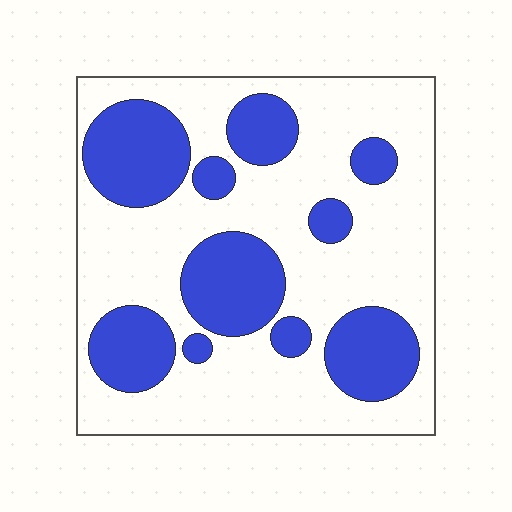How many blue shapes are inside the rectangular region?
10.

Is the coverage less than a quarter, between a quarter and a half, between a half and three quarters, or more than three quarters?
Between a quarter and a half.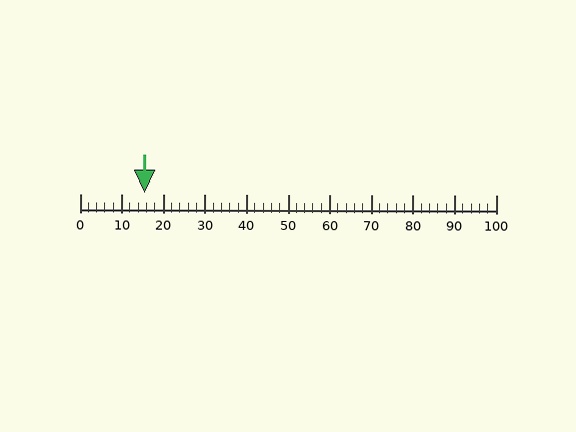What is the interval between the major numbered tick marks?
The major tick marks are spaced 10 units apart.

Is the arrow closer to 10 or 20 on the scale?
The arrow is closer to 20.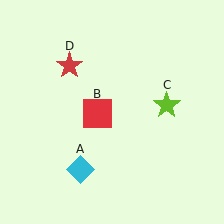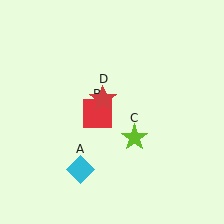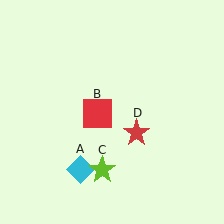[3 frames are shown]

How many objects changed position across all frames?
2 objects changed position: lime star (object C), red star (object D).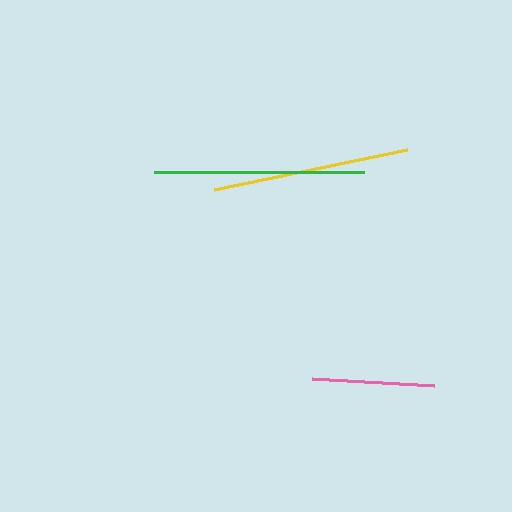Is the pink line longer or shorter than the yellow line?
The yellow line is longer than the pink line.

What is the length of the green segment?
The green segment is approximately 210 pixels long.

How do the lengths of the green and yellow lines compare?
The green and yellow lines are approximately the same length.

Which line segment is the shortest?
The pink line is the shortest at approximately 122 pixels.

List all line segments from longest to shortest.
From longest to shortest: green, yellow, pink.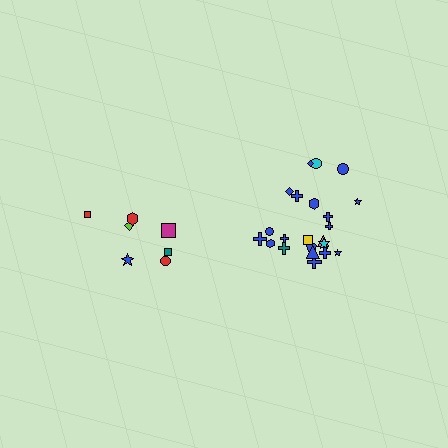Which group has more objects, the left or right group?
The right group.